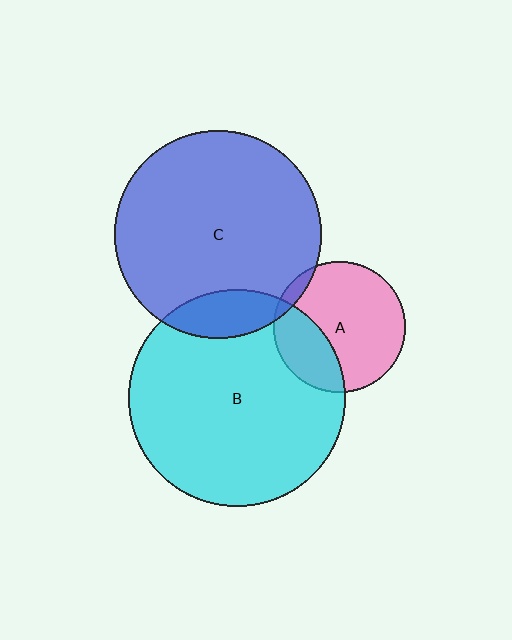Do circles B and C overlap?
Yes.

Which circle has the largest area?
Circle B (cyan).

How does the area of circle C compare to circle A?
Approximately 2.5 times.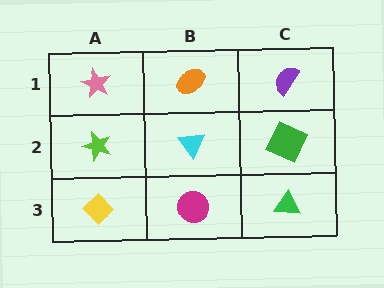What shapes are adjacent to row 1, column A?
A lime star (row 2, column A), an orange ellipse (row 1, column B).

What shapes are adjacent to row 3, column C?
A green square (row 2, column C), a magenta circle (row 3, column B).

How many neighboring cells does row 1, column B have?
3.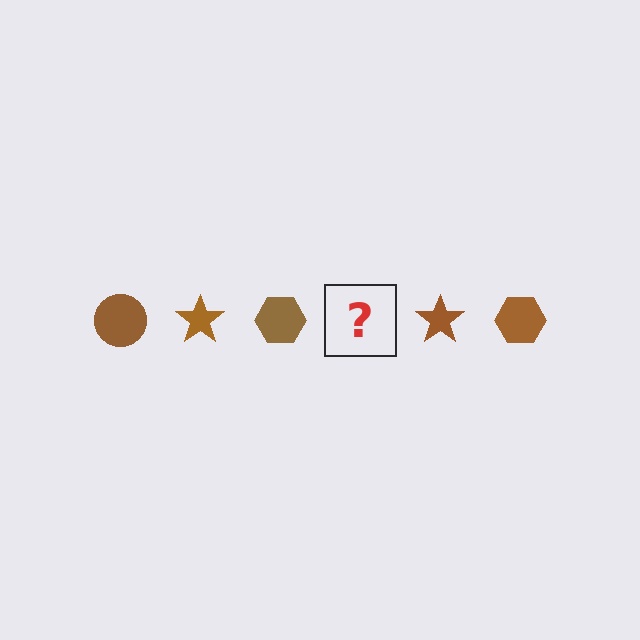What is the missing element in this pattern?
The missing element is a brown circle.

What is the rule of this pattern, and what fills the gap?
The rule is that the pattern cycles through circle, star, hexagon shapes in brown. The gap should be filled with a brown circle.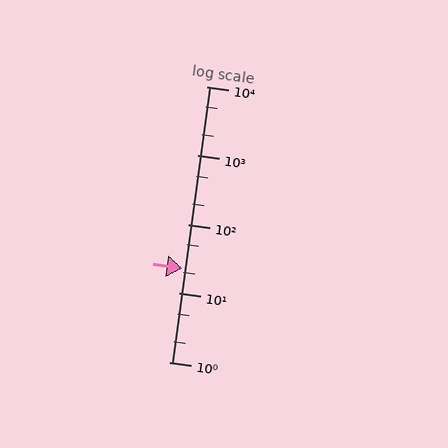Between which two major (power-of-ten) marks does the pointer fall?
The pointer is between 10 and 100.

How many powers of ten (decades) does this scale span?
The scale spans 4 decades, from 1 to 10000.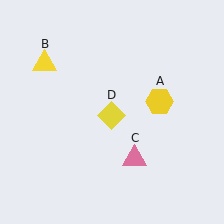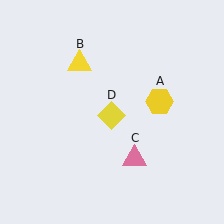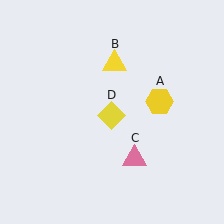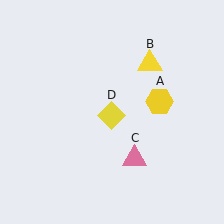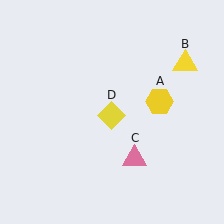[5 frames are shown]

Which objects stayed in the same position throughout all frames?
Yellow hexagon (object A) and pink triangle (object C) and yellow diamond (object D) remained stationary.